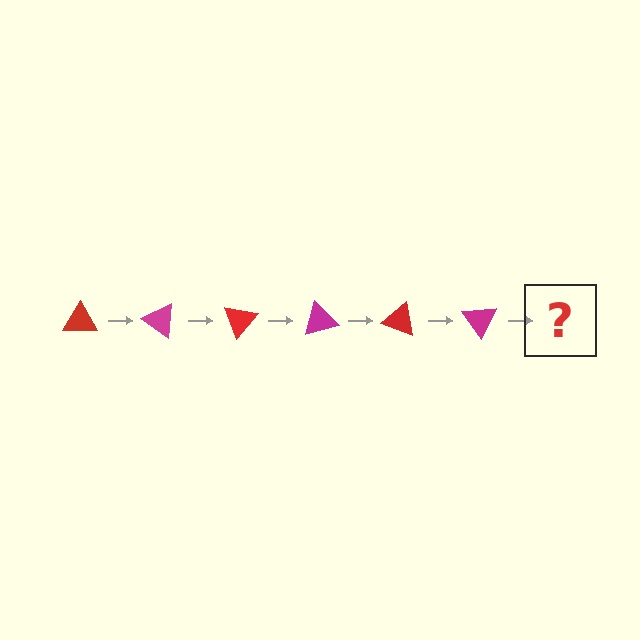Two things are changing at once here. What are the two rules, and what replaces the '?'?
The two rules are that it rotates 35 degrees each step and the color cycles through red and magenta. The '?' should be a red triangle, rotated 210 degrees from the start.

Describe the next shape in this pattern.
It should be a red triangle, rotated 210 degrees from the start.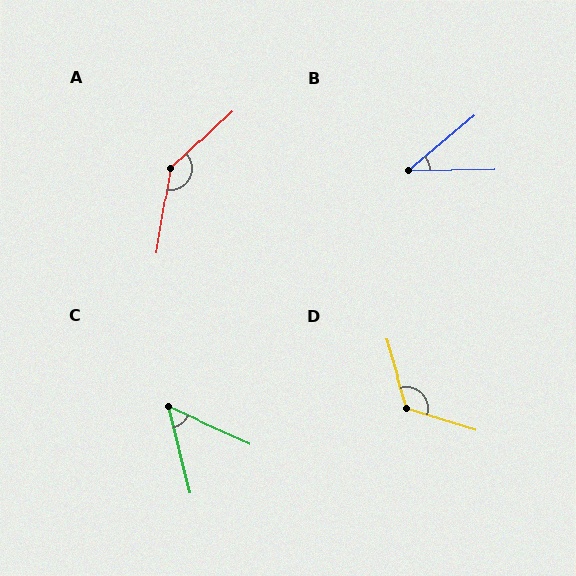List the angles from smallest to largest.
B (39°), C (52°), D (123°), A (143°).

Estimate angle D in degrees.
Approximately 123 degrees.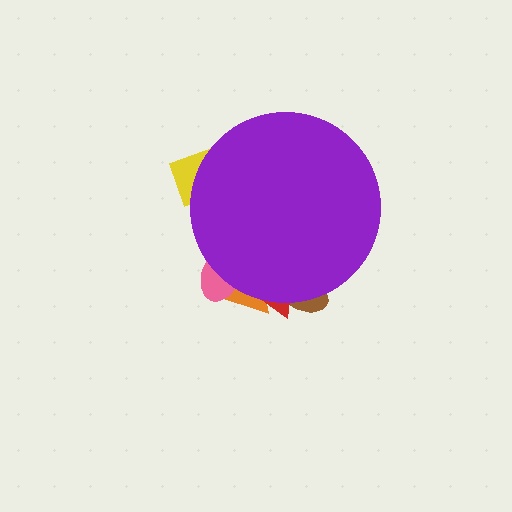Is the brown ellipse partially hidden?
Yes, the brown ellipse is partially hidden behind the purple circle.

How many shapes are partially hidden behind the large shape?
5 shapes are partially hidden.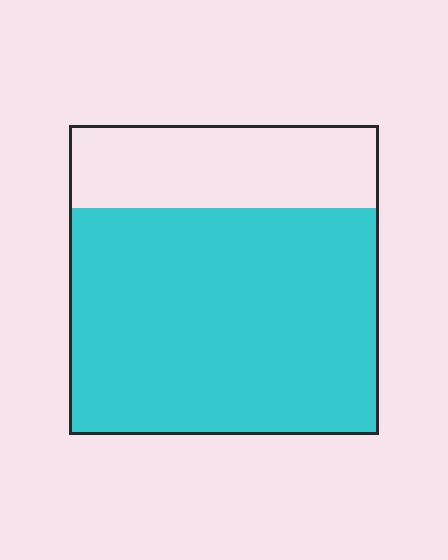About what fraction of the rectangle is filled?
About three quarters (3/4).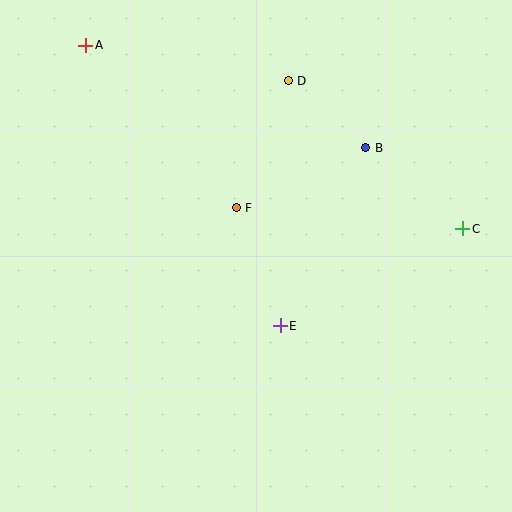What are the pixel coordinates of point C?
Point C is at (463, 229).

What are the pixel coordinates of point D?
Point D is at (288, 81).